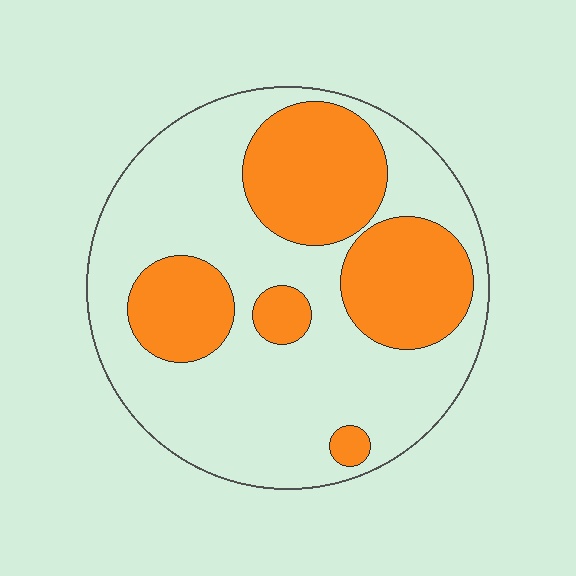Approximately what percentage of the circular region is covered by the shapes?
Approximately 35%.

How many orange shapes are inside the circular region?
5.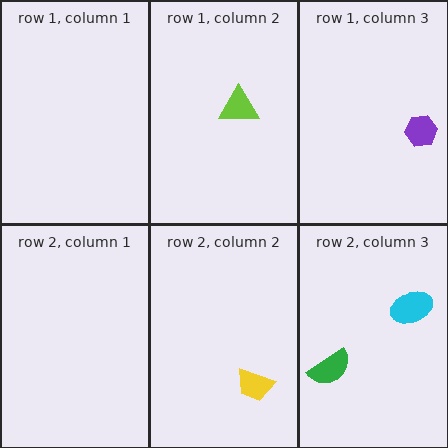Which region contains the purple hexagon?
The row 1, column 3 region.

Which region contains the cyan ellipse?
The row 2, column 3 region.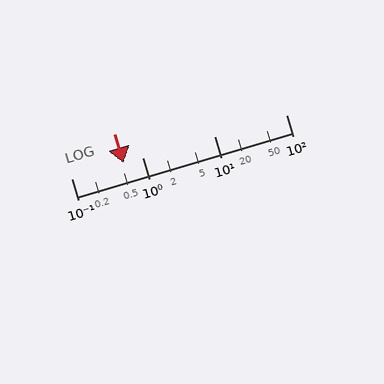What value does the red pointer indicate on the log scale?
The pointer indicates approximately 0.53.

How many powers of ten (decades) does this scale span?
The scale spans 3 decades, from 0.1 to 100.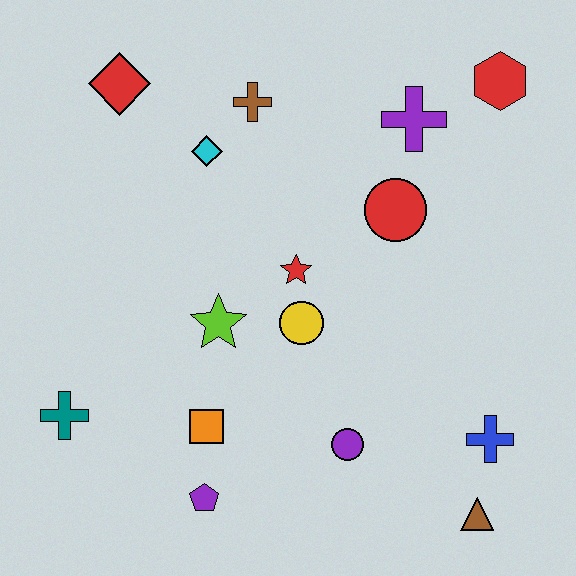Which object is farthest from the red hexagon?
The teal cross is farthest from the red hexagon.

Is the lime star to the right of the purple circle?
No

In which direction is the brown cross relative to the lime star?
The brown cross is above the lime star.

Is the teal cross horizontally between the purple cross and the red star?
No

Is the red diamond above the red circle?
Yes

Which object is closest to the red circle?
The purple cross is closest to the red circle.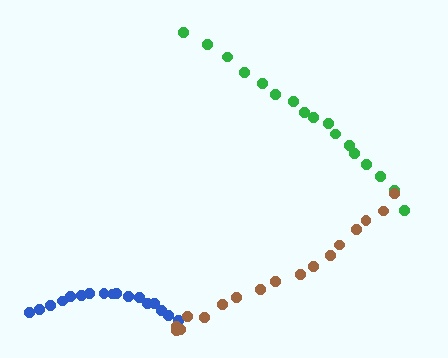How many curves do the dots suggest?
There are 3 distinct paths.